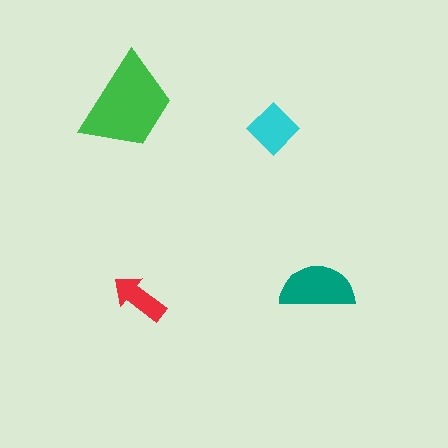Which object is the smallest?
The red arrow.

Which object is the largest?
The green trapezoid.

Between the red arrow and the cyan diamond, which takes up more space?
The cyan diamond.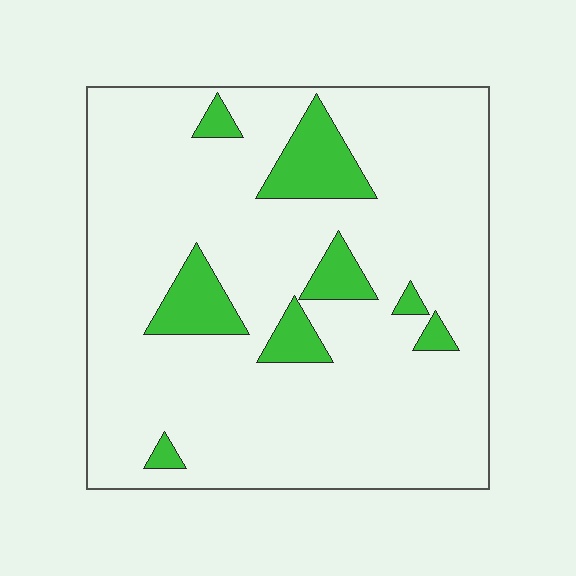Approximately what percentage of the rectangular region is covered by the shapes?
Approximately 15%.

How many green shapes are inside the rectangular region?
8.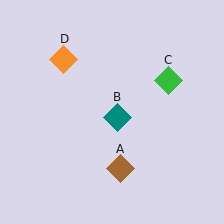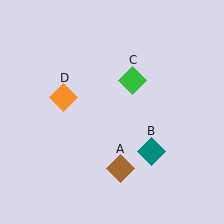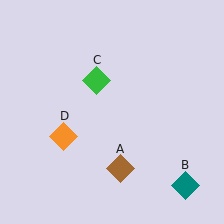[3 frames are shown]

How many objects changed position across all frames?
3 objects changed position: teal diamond (object B), green diamond (object C), orange diamond (object D).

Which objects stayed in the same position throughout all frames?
Brown diamond (object A) remained stationary.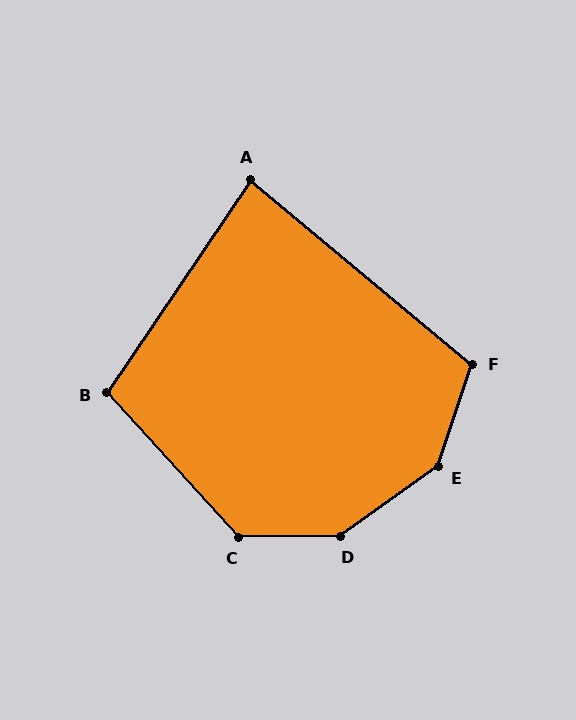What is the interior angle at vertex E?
Approximately 144 degrees (obtuse).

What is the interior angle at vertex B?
Approximately 104 degrees (obtuse).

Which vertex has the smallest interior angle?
A, at approximately 84 degrees.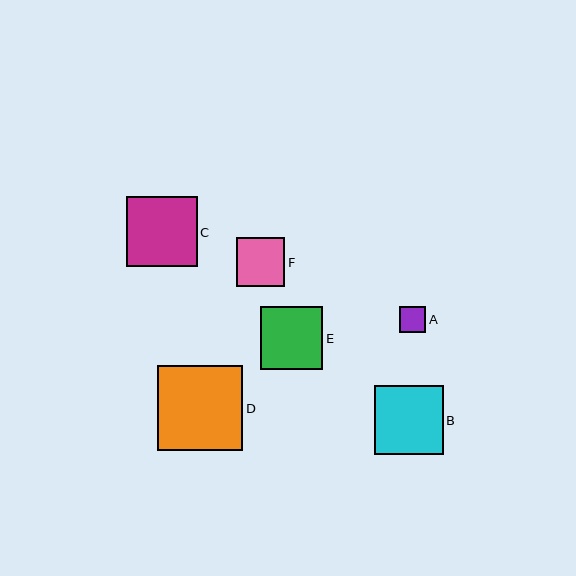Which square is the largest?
Square D is the largest with a size of approximately 85 pixels.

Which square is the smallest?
Square A is the smallest with a size of approximately 26 pixels.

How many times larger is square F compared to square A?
Square F is approximately 1.8 times the size of square A.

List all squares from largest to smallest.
From largest to smallest: D, C, B, E, F, A.